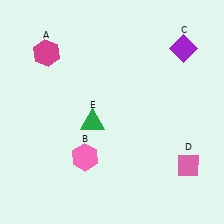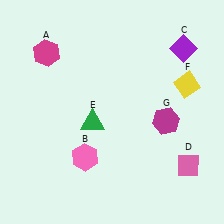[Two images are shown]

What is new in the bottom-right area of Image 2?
A magenta hexagon (G) was added in the bottom-right area of Image 2.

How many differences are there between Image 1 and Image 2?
There are 2 differences between the two images.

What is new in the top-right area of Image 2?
A yellow diamond (F) was added in the top-right area of Image 2.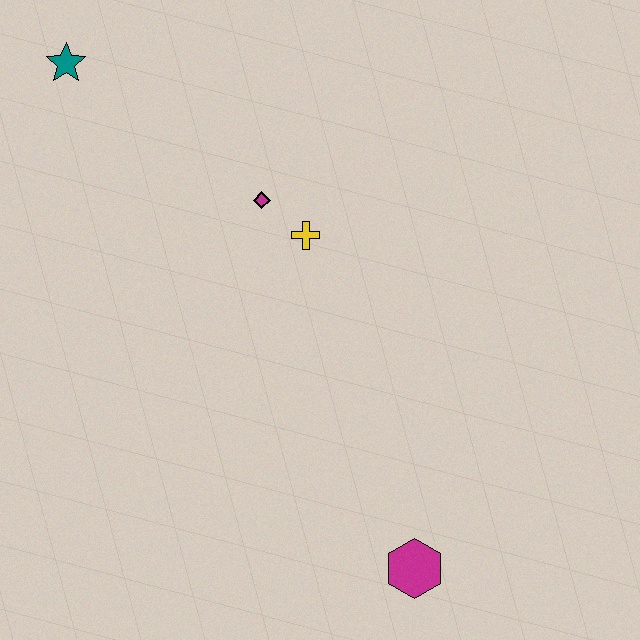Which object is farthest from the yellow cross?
The magenta hexagon is farthest from the yellow cross.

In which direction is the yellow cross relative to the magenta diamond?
The yellow cross is to the right of the magenta diamond.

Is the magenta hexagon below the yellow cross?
Yes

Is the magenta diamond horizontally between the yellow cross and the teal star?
Yes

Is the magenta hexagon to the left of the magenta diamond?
No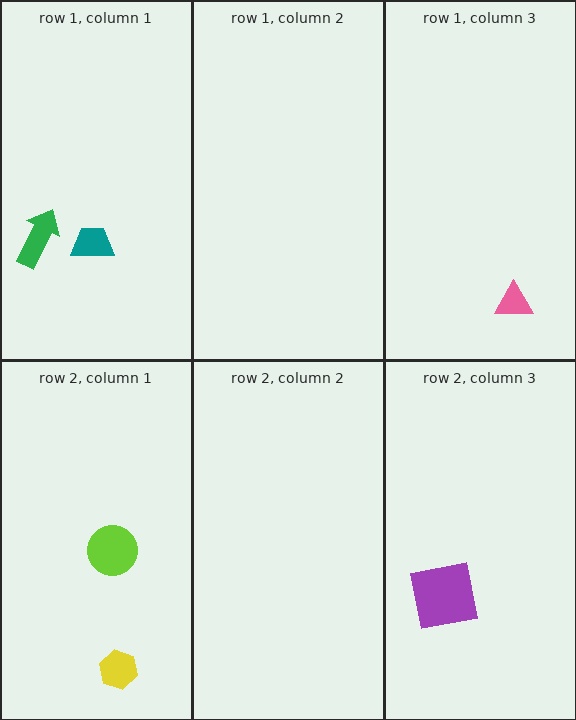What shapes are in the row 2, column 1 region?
The lime circle, the yellow hexagon.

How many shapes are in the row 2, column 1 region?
2.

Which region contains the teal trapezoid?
The row 1, column 1 region.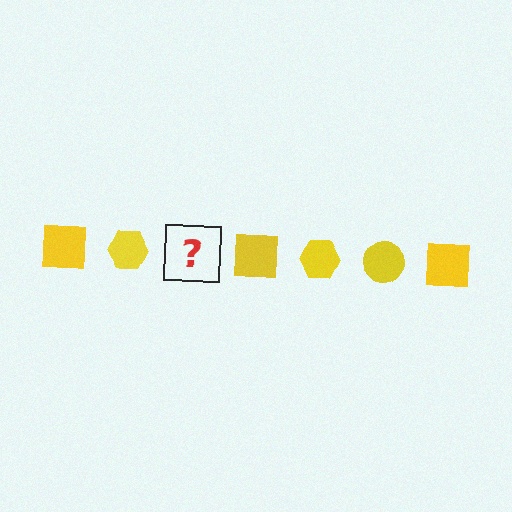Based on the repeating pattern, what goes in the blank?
The blank should be a yellow circle.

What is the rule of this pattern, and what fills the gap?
The rule is that the pattern cycles through square, hexagon, circle shapes in yellow. The gap should be filled with a yellow circle.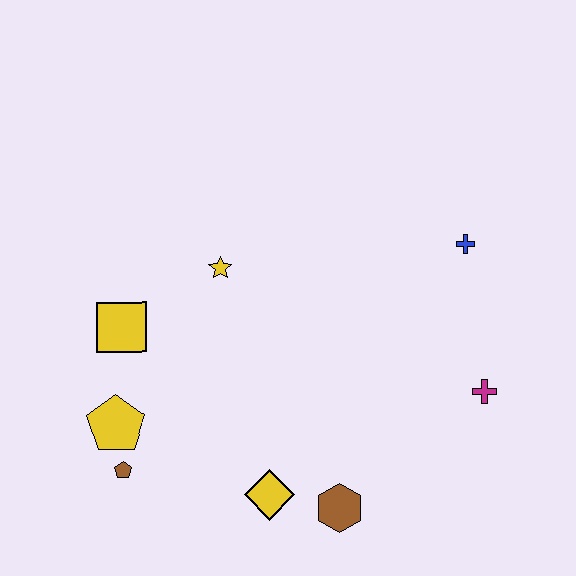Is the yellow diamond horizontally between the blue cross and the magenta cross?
No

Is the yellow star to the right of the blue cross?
No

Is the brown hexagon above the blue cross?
No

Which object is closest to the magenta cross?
The blue cross is closest to the magenta cross.